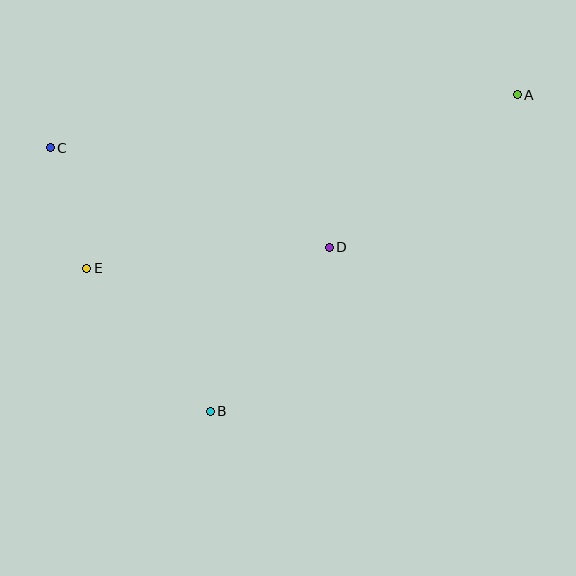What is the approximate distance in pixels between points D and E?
The distance between D and E is approximately 244 pixels.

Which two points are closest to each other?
Points C and E are closest to each other.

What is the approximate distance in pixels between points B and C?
The distance between B and C is approximately 308 pixels.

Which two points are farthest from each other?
Points A and C are farthest from each other.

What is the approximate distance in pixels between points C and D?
The distance between C and D is approximately 296 pixels.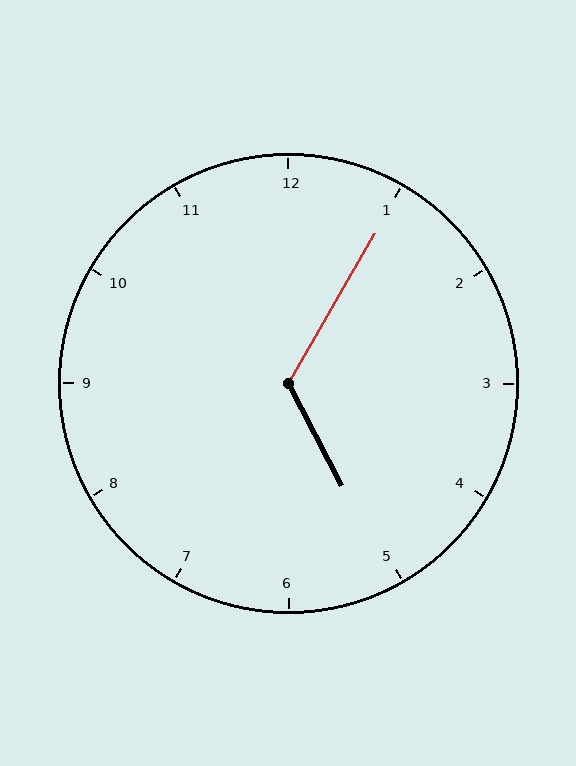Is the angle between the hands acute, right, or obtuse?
It is obtuse.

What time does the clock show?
5:05.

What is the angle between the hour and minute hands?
Approximately 122 degrees.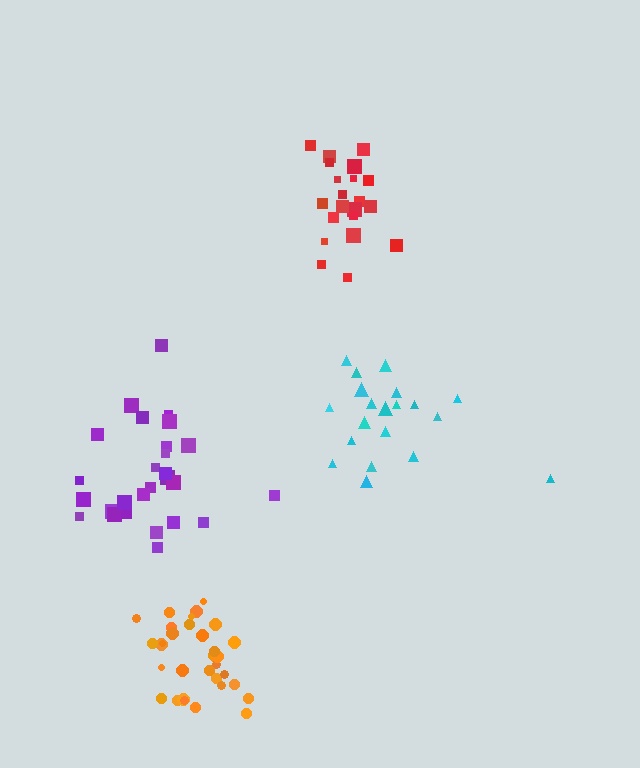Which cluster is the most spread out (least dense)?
Cyan.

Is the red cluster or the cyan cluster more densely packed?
Red.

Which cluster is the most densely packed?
Orange.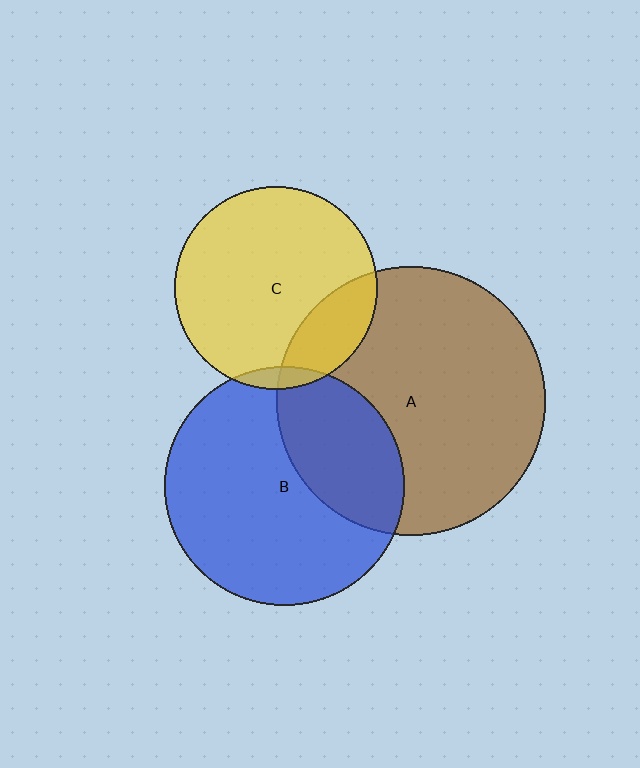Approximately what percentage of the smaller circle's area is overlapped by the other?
Approximately 30%.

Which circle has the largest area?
Circle A (brown).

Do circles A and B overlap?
Yes.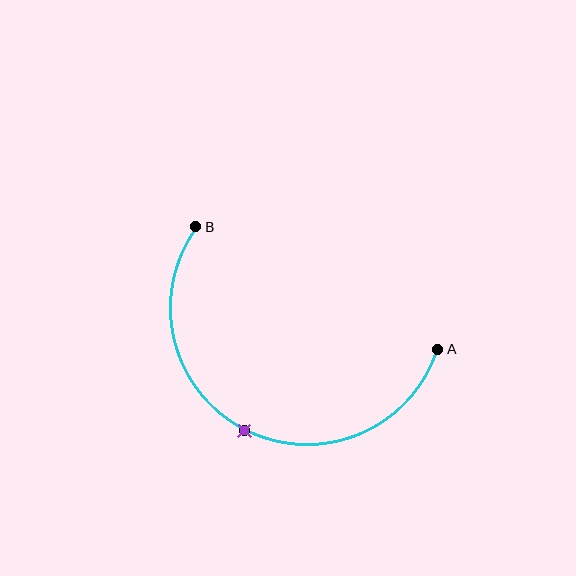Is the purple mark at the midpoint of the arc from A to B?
Yes. The purple mark lies on the arc at equal arc-length from both A and B — it is the arc midpoint.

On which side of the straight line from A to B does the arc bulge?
The arc bulges below the straight line connecting A and B.